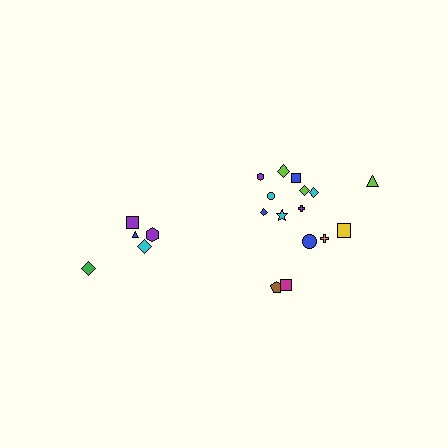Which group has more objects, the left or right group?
The right group.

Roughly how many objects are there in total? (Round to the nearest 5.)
Roughly 20 objects in total.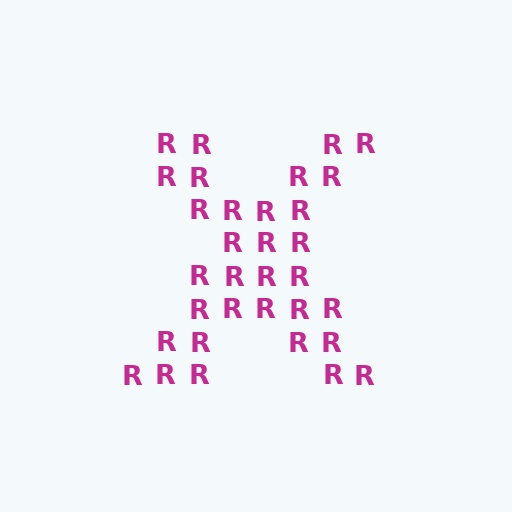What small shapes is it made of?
It is made of small letter R's.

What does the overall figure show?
The overall figure shows the letter X.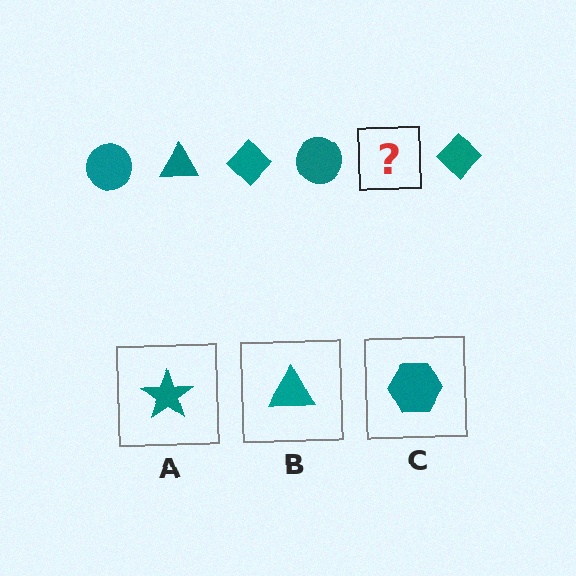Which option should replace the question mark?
Option B.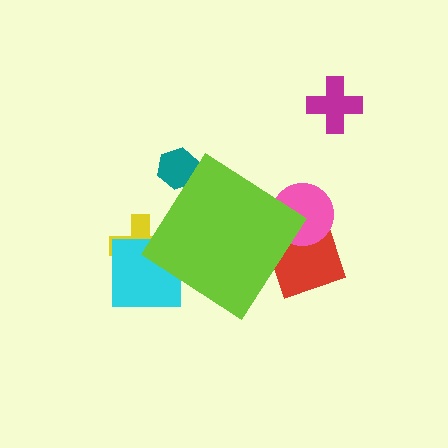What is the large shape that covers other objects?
A lime diamond.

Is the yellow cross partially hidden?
Yes, the yellow cross is partially hidden behind the lime diamond.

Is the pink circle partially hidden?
Yes, the pink circle is partially hidden behind the lime diamond.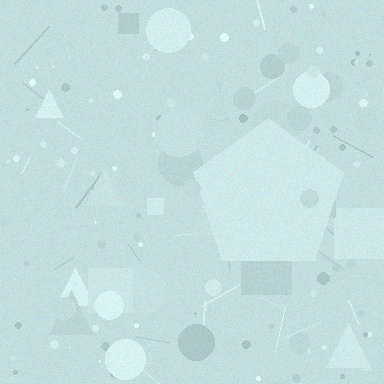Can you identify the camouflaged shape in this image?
The camouflaged shape is a pentagon.